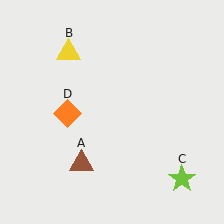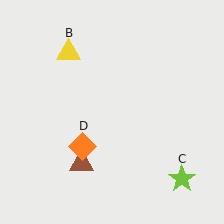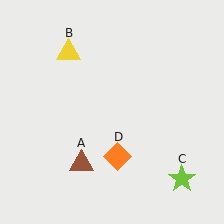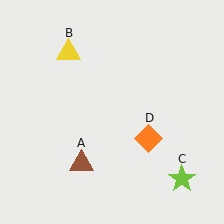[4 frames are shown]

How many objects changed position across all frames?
1 object changed position: orange diamond (object D).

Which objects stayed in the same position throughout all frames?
Brown triangle (object A) and yellow triangle (object B) and lime star (object C) remained stationary.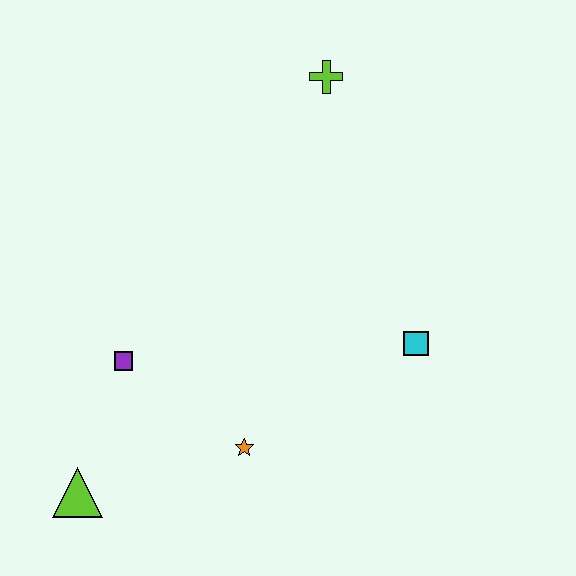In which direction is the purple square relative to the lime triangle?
The purple square is above the lime triangle.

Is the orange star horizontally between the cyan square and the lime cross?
No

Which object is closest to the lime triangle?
The purple square is closest to the lime triangle.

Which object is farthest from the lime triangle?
The lime cross is farthest from the lime triangle.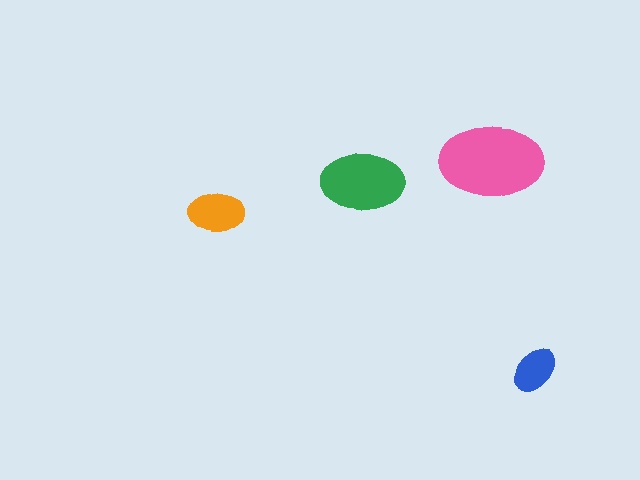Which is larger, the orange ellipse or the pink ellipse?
The pink one.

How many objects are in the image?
There are 4 objects in the image.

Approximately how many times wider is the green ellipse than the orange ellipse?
About 1.5 times wider.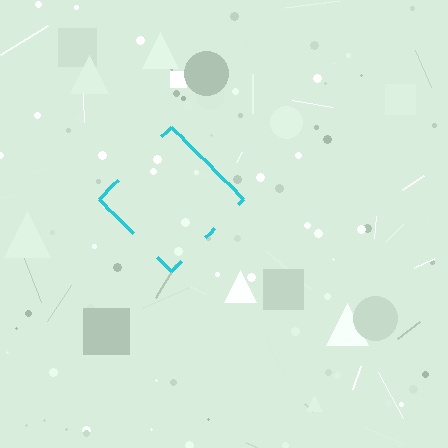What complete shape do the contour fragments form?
The contour fragments form a diamond.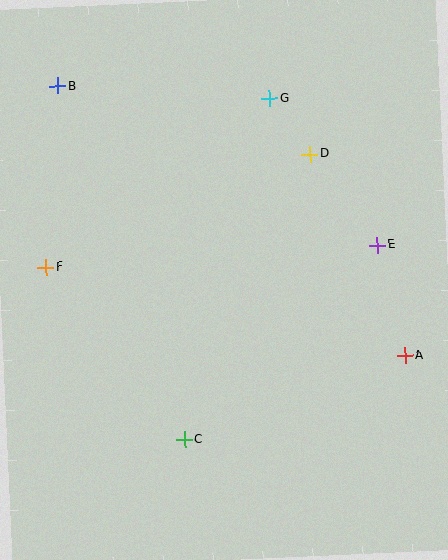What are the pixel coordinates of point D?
Point D is at (310, 154).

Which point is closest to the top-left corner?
Point B is closest to the top-left corner.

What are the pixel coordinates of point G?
Point G is at (269, 98).